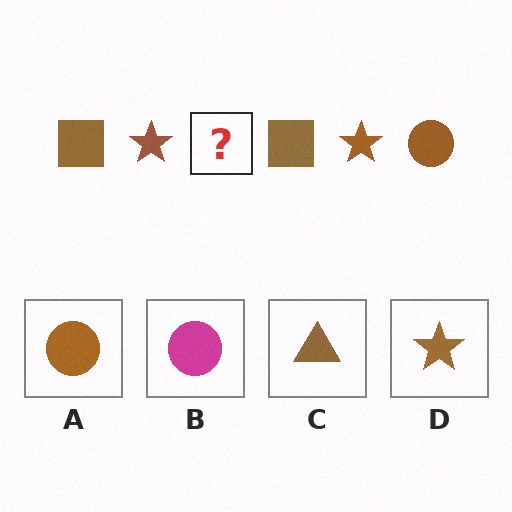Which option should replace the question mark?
Option A.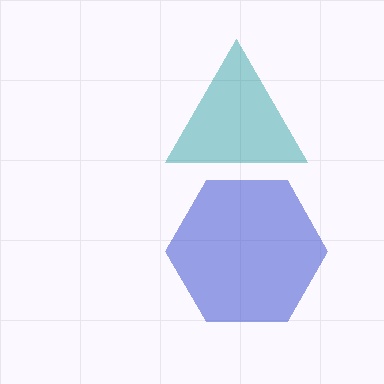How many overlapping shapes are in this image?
There are 2 overlapping shapes in the image.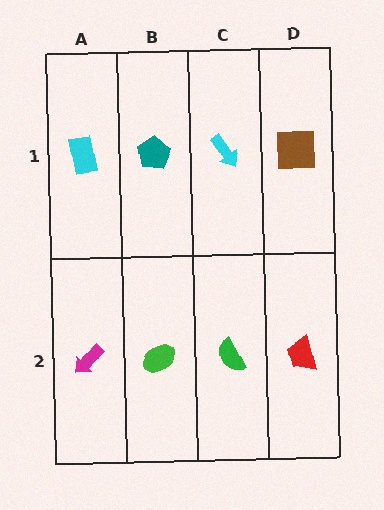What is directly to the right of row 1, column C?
A brown square.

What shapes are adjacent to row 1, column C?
A green semicircle (row 2, column C), a teal pentagon (row 1, column B), a brown square (row 1, column D).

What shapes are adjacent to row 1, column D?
A red trapezoid (row 2, column D), a cyan arrow (row 1, column C).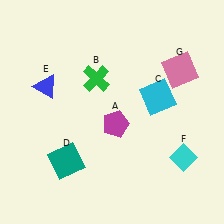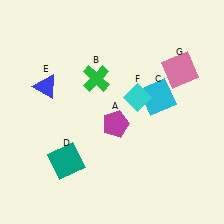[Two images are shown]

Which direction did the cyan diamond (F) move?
The cyan diamond (F) moved up.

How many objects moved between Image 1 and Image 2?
1 object moved between the two images.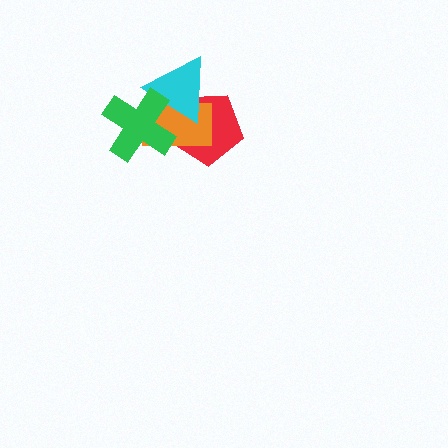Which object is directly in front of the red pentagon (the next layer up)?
The orange rectangle is directly in front of the red pentagon.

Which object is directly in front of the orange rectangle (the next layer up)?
The cyan triangle is directly in front of the orange rectangle.